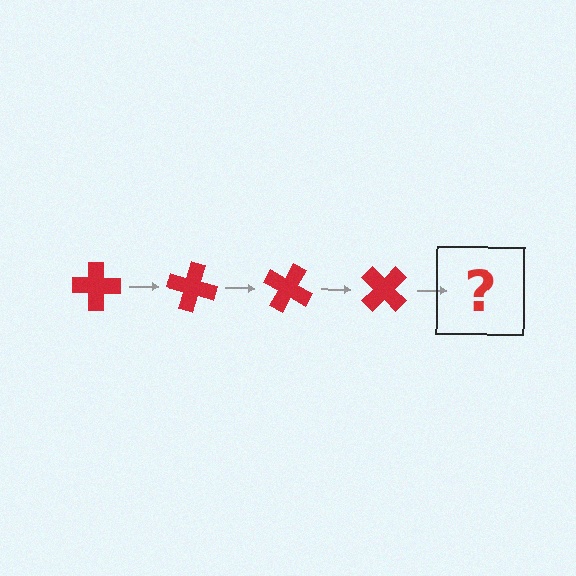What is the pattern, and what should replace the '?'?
The pattern is that the cross rotates 15 degrees each step. The '?' should be a red cross rotated 60 degrees.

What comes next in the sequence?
The next element should be a red cross rotated 60 degrees.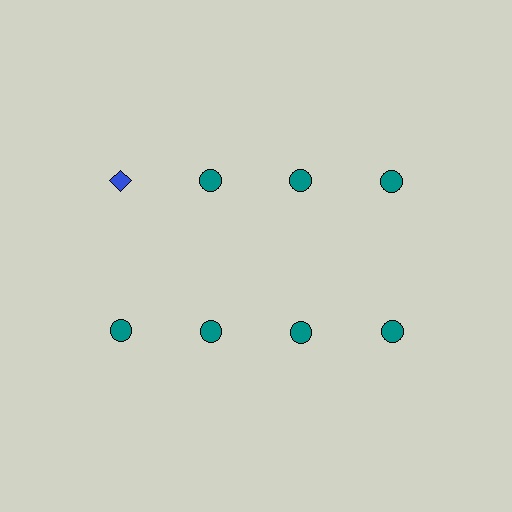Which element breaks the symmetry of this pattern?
The blue diamond in the top row, leftmost column breaks the symmetry. All other shapes are teal circles.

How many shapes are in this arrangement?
There are 8 shapes arranged in a grid pattern.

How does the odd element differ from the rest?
It differs in both color (blue instead of teal) and shape (diamond instead of circle).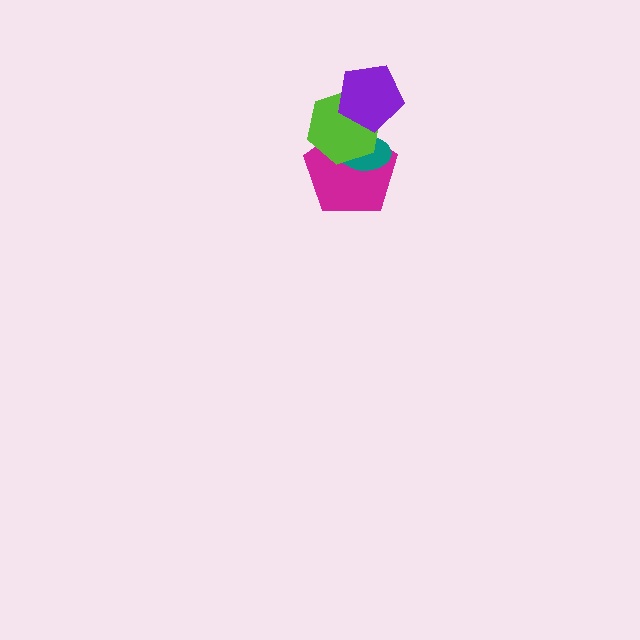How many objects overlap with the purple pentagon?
2 objects overlap with the purple pentagon.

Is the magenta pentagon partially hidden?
Yes, it is partially covered by another shape.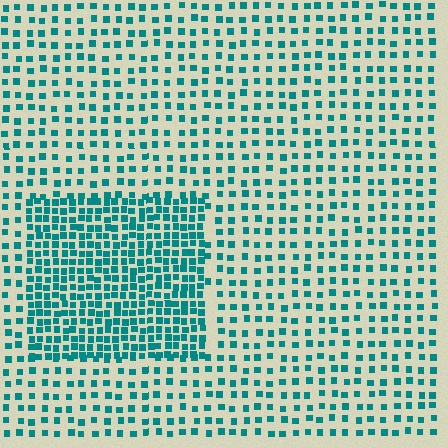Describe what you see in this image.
The image contains small teal elements arranged at two different densities. A rectangle-shaped region is visible where the elements are more densely packed than the surrounding area.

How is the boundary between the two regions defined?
The boundary is defined by a change in element density (approximately 2.2x ratio). All elements are the same color, size, and shape.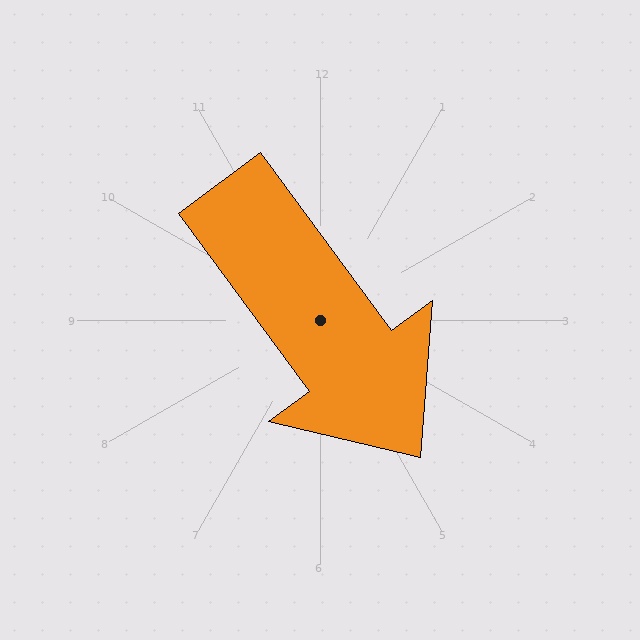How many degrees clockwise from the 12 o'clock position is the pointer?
Approximately 144 degrees.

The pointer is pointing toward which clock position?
Roughly 5 o'clock.